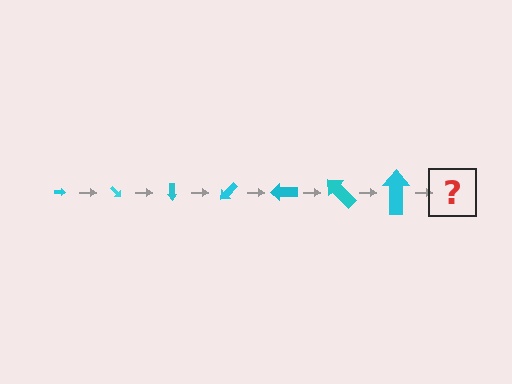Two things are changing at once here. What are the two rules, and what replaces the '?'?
The two rules are that the arrow grows larger each step and it rotates 45 degrees each step. The '?' should be an arrow, larger than the previous one and rotated 315 degrees from the start.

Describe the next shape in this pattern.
It should be an arrow, larger than the previous one and rotated 315 degrees from the start.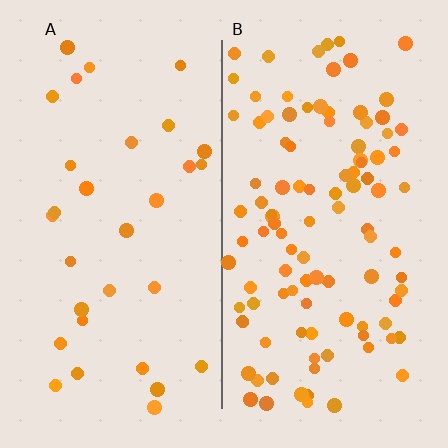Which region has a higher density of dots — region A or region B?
B (the right).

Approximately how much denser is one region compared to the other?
Approximately 3.4× — region B over region A.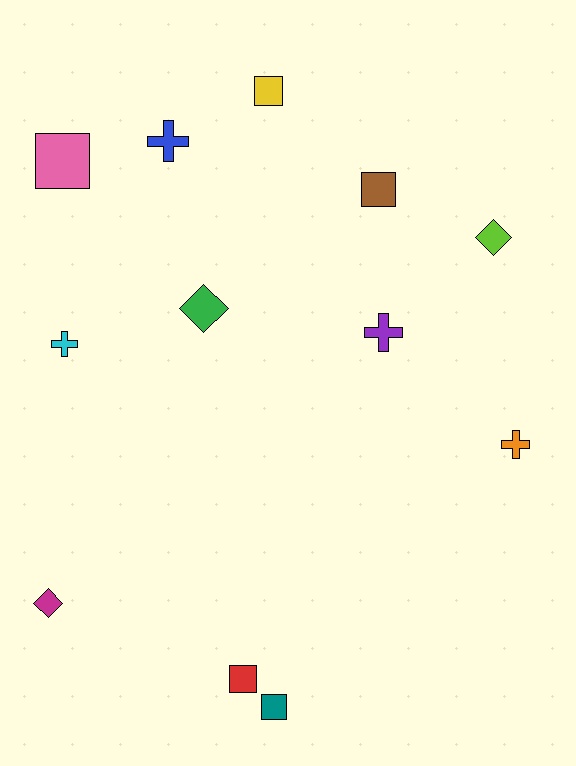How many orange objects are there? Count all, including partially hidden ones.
There is 1 orange object.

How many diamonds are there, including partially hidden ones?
There are 3 diamonds.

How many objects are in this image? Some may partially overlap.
There are 12 objects.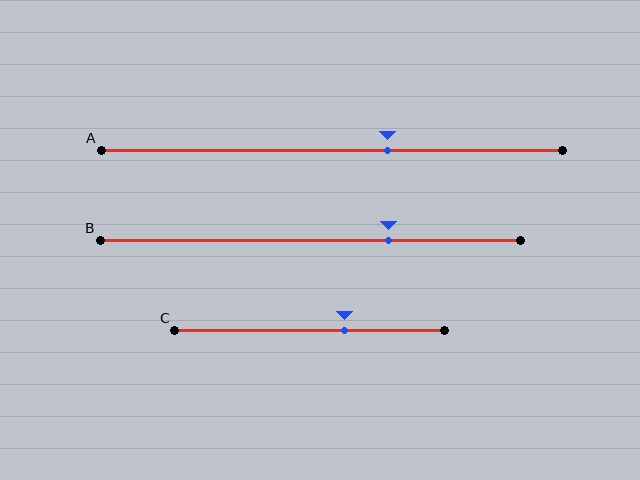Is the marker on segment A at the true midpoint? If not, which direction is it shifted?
No, the marker on segment A is shifted to the right by about 12% of the segment length.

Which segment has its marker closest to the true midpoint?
Segment A has its marker closest to the true midpoint.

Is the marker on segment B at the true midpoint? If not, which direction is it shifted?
No, the marker on segment B is shifted to the right by about 19% of the segment length.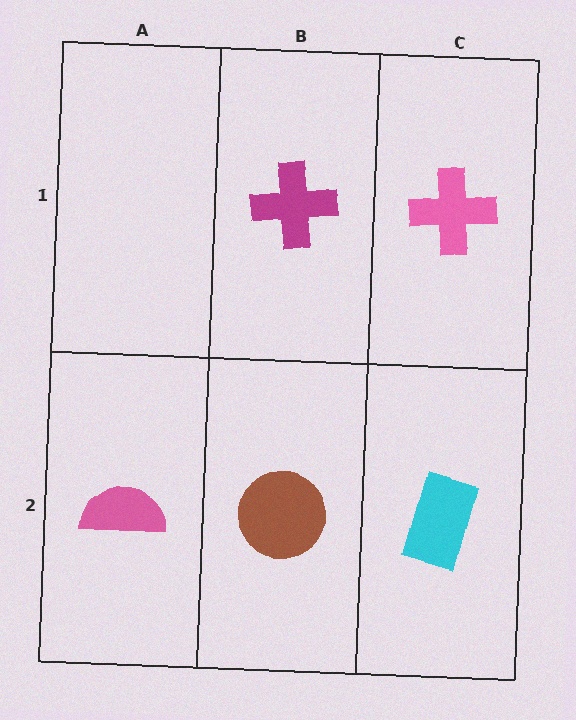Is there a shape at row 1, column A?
No, that cell is empty.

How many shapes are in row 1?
2 shapes.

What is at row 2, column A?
A pink semicircle.